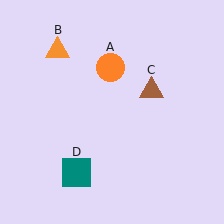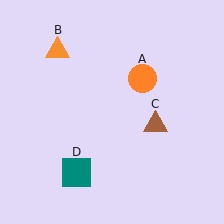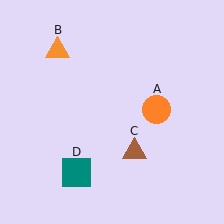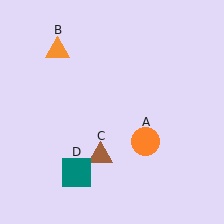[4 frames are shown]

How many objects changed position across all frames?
2 objects changed position: orange circle (object A), brown triangle (object C).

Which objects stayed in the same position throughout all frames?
Orange triangle (object B) and teal square (object D) remained stationary.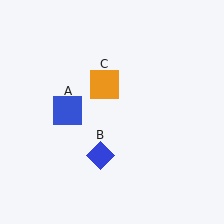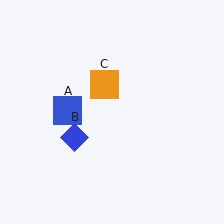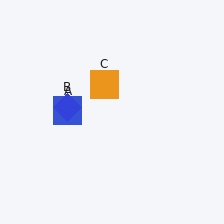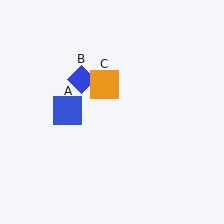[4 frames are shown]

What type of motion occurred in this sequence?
The blue diamond (object B) rotated clockwise around the center of the scene.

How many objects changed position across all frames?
1 object changed position: blue diamond (object B).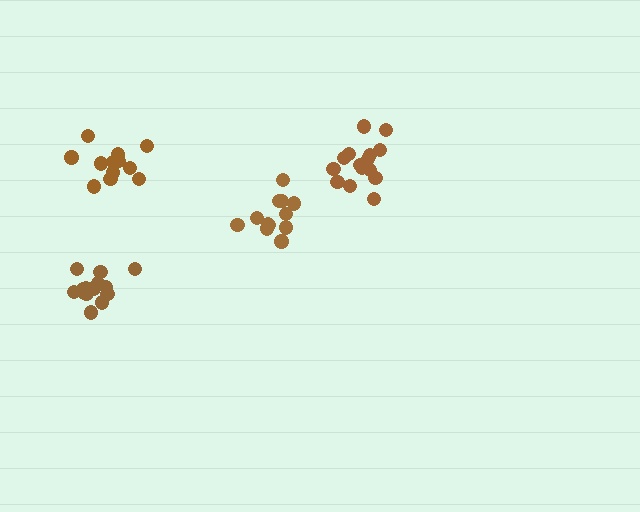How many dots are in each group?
Group 1: 12 dots, Group 2: 15 dots, Group 3: 14 dots, Group 4: 13 dots (54 total).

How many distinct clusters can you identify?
There are 4 distinct clusters.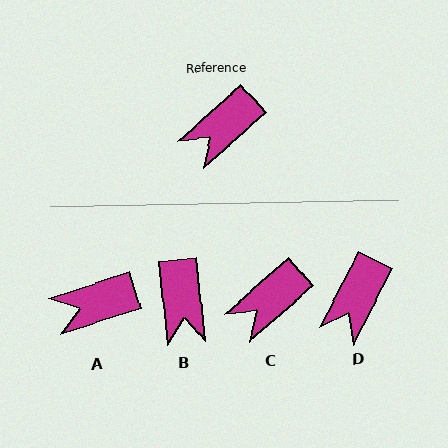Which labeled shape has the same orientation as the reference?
C.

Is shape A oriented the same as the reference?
No, it is off by about 24 degrees.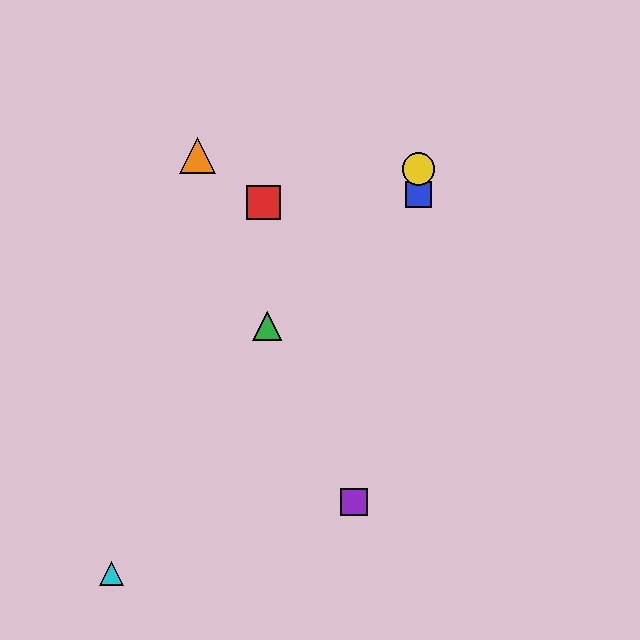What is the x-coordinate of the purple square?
The purple square is at x≈354.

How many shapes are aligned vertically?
2 shapes (the blue square, the yellow circle) are aligned vertically.